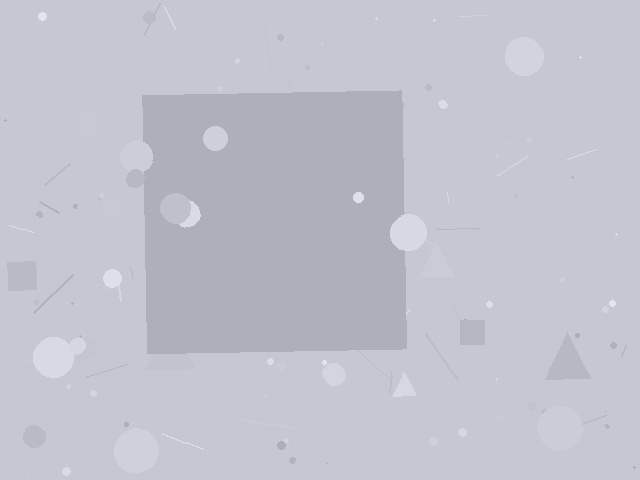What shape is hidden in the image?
A square is hidden in the image.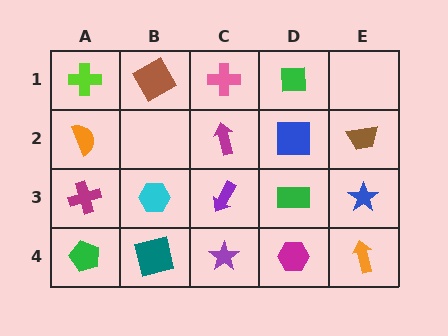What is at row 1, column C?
A pink cross.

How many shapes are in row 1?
4 shapes.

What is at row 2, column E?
A brown trapezoid.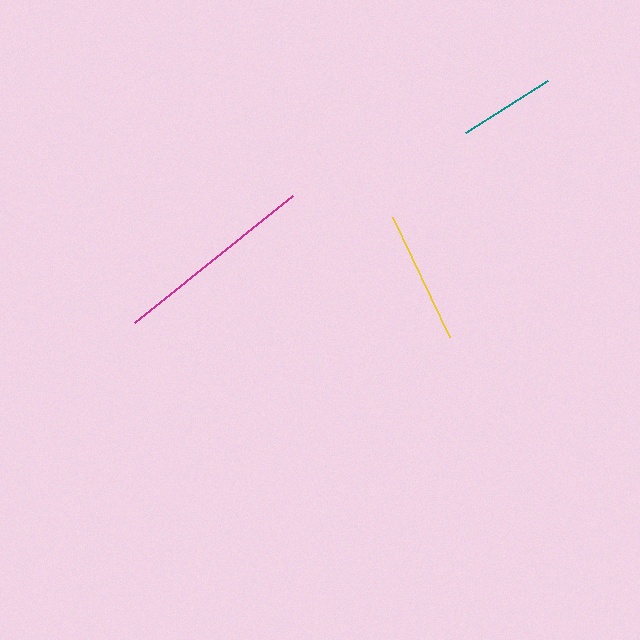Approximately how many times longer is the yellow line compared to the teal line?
The yellow line is approximately 1.4 times the length of the teal line.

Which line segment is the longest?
The magenta line is the longest at approximately 202 pixels.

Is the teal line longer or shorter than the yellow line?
The yellow line is longer than the teal line.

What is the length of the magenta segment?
The magenta segment is approximately 202 pixels long.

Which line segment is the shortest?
The teal line is the shortest at approximately 97 pixels.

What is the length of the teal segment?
The teal segment is approximately 97 pixels long.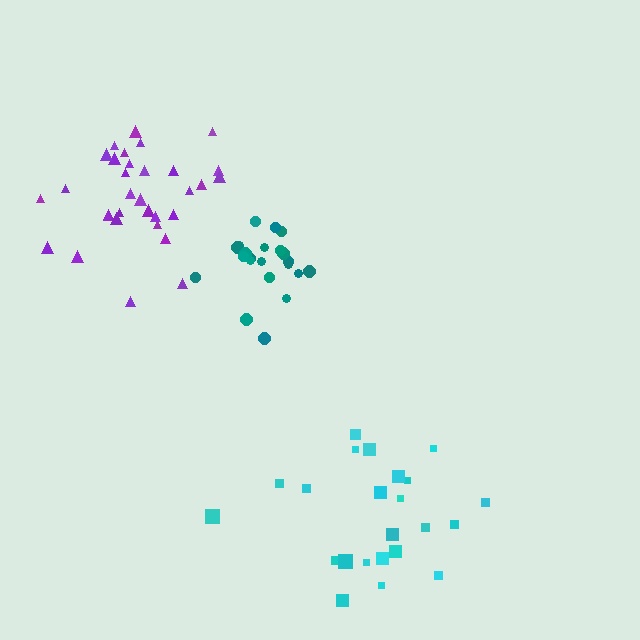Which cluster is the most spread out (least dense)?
Cyan.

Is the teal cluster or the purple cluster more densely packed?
Teal.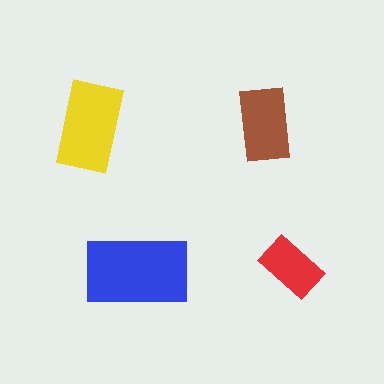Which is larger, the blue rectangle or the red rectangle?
The blue one.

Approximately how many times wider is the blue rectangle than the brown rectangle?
About 1.5 times wider.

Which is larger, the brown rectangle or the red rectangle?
The brown one.